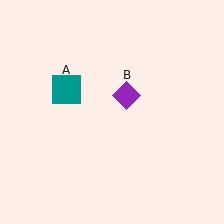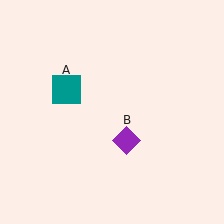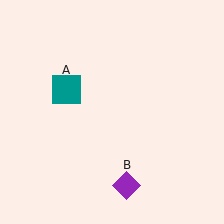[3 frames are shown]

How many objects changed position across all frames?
1 object changed position: purple diamond (object B).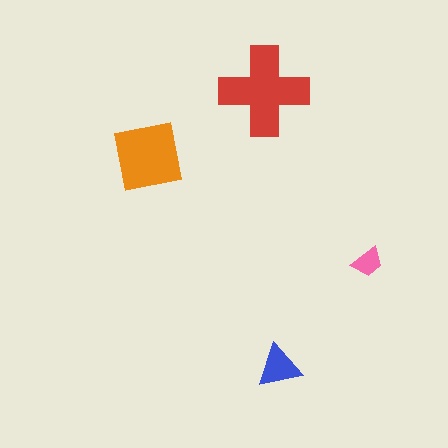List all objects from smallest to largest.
The pink trapezoid, the blue triangle, the orange square, the red cross.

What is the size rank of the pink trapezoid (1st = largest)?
4th.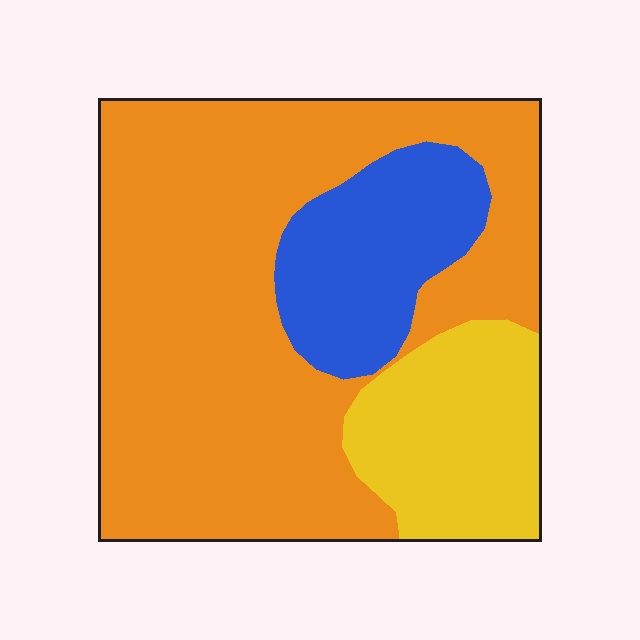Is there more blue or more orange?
Orange.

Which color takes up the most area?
Orange, at roughly 65%.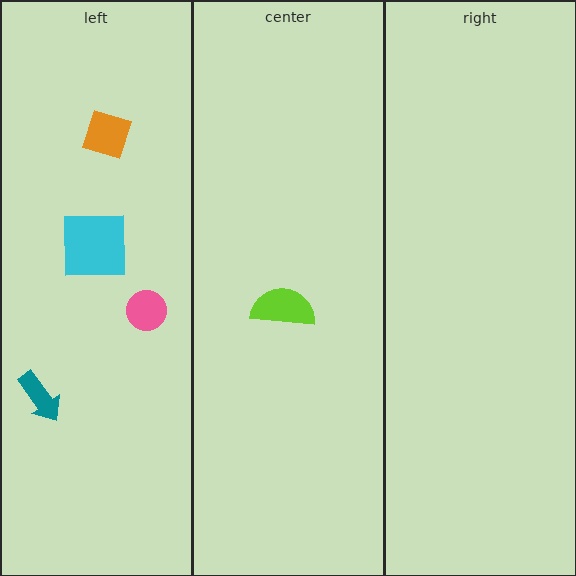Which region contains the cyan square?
The left region.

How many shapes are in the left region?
4.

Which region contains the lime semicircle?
The center region.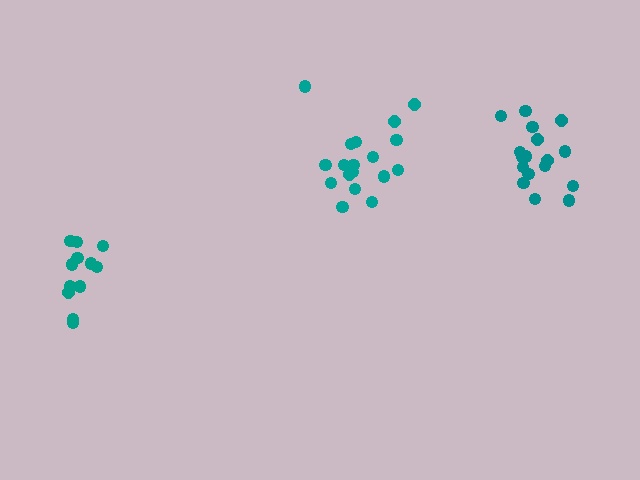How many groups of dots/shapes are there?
There are 3 groups.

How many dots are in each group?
Group 1: 12 dots, Group 2: 18 dots, Group 3: 17 dots (47 total).